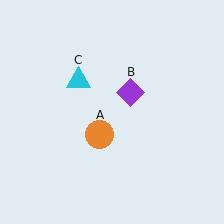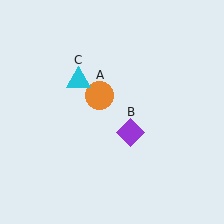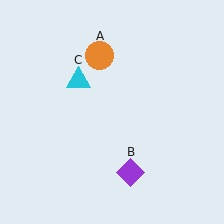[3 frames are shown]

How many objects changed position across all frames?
2 objects changed position: orange circle (object A), purple diamond (object B).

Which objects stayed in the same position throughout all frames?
Cyan triangle (object C) remained stationary.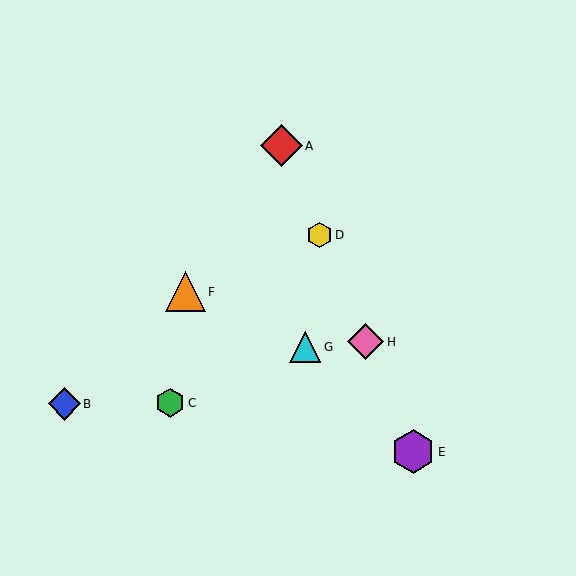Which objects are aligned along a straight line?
Objects A, D, E, H are aligned along a straight line.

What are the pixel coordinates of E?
Object E is at (413, 452).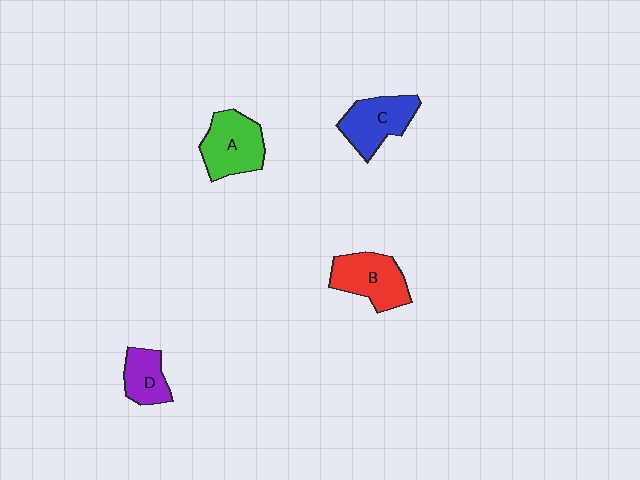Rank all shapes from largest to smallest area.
From largest to smallest: A (green), B (red), C (blue), D (purple).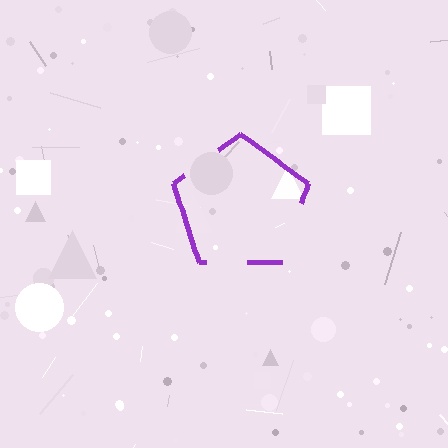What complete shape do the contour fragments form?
The contour fragments form a pentagon.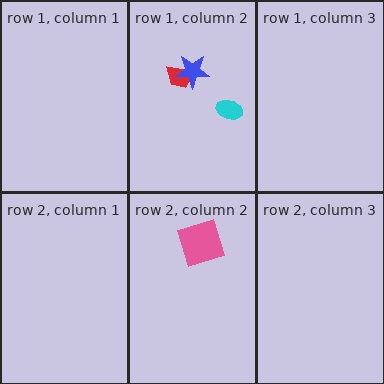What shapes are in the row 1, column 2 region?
The red trapezoid, the cyan ellipse, the blue star.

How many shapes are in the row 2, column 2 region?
1.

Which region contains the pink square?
The row 2, column 2 region.